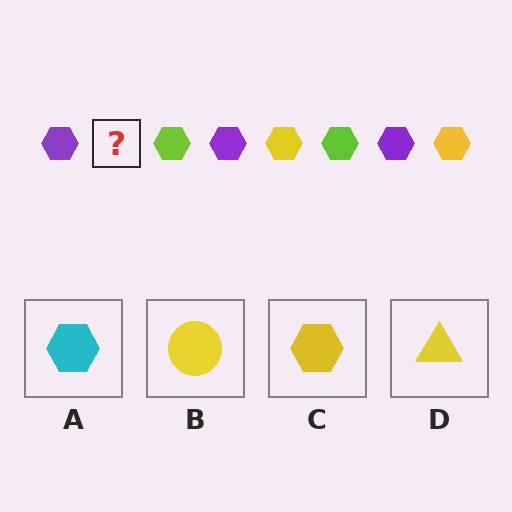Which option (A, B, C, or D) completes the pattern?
C.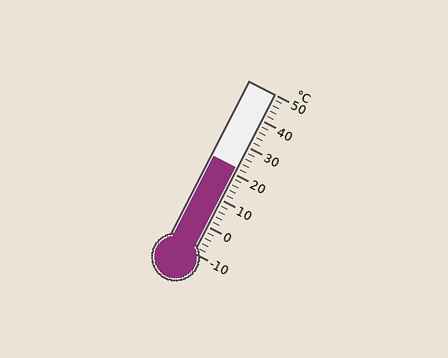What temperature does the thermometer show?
The thermometer shows approximately 22°C.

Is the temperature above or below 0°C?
The temperature is above 0°C.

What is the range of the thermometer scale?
The thermometer scale ranges from -10°C to 50°C.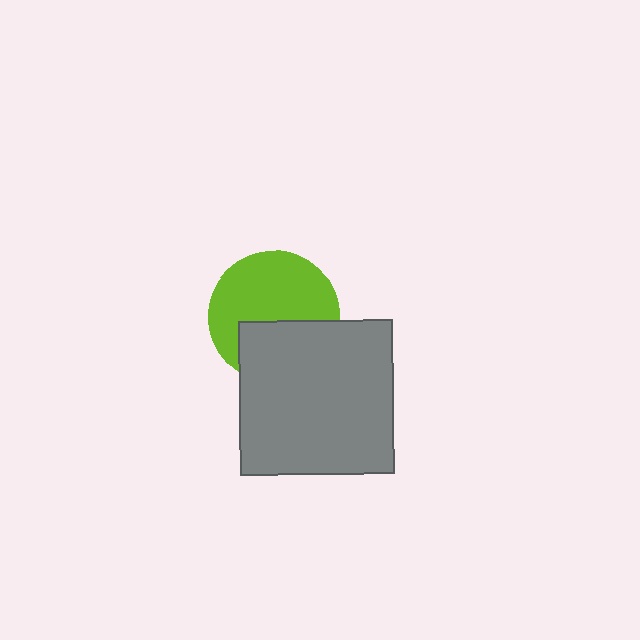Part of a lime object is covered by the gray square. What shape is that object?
It is a circle.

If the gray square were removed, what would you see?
You would see the complete lime circle.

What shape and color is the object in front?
The object in front is a gray square.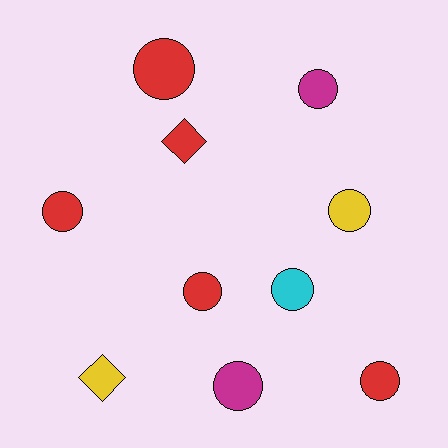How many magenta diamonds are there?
There are no magenta diamonds.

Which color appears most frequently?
Red, with 5 objects.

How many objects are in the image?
There are 10 objects.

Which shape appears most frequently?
Circle, with 8 objects.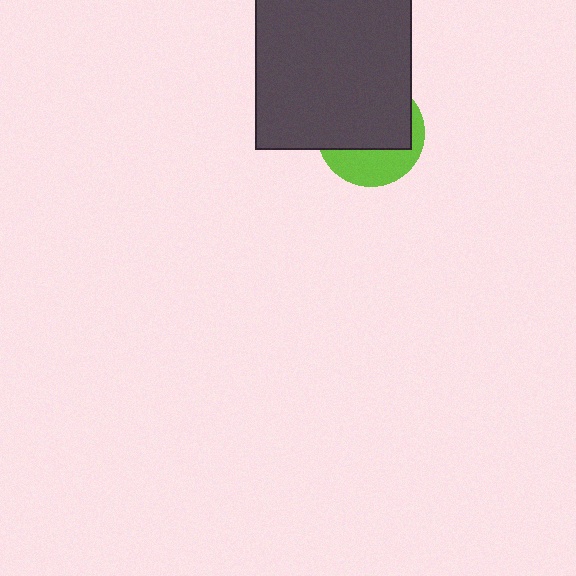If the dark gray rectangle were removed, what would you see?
You would see the complete lime circle.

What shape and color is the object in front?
The object in front is a dark gray rectangle.